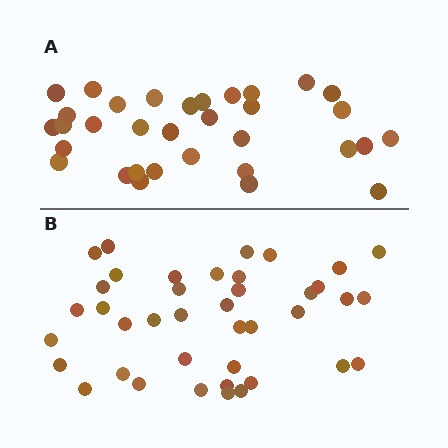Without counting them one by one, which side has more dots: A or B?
Region B (the bottom region) has more dots.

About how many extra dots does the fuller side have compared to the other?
Region B has roughly 8 or so more dots than region A.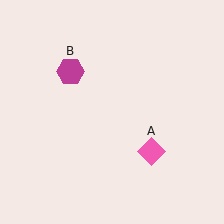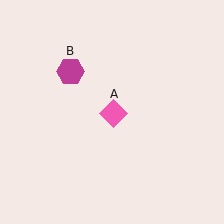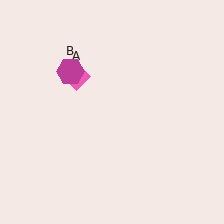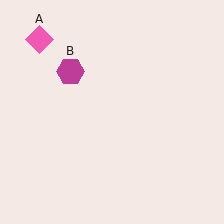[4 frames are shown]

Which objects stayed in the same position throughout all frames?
Magenta hexagon (object B) remained stationary.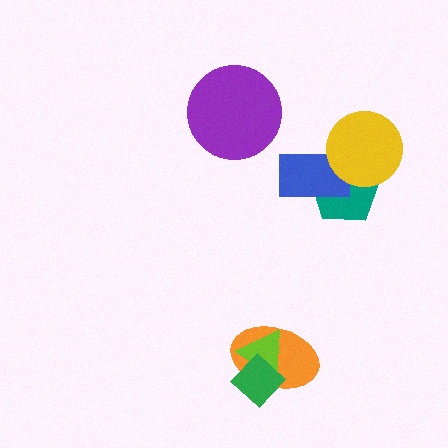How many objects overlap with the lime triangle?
2 objects overlap with the lime triangle.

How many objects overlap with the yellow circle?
2 objects overlap with the yellow circle.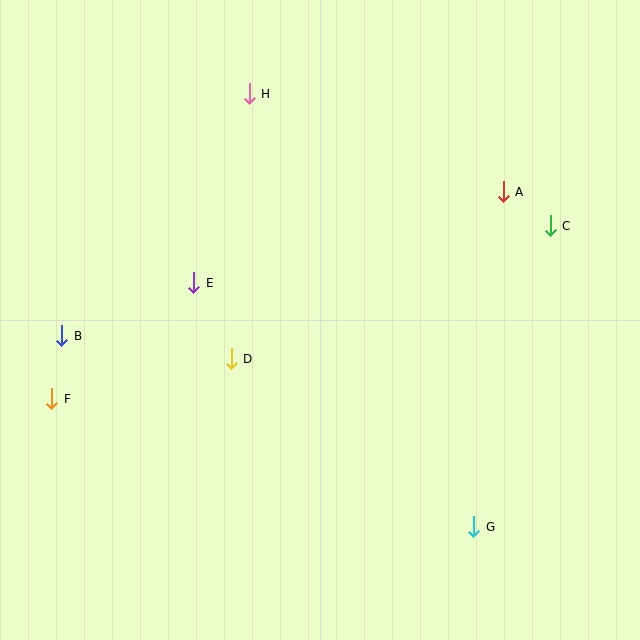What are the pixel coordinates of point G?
Point G is at (474, 527).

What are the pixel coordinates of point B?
Point B is at (62, 336).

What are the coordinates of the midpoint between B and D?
The midpoint between B and D is at (147, 347).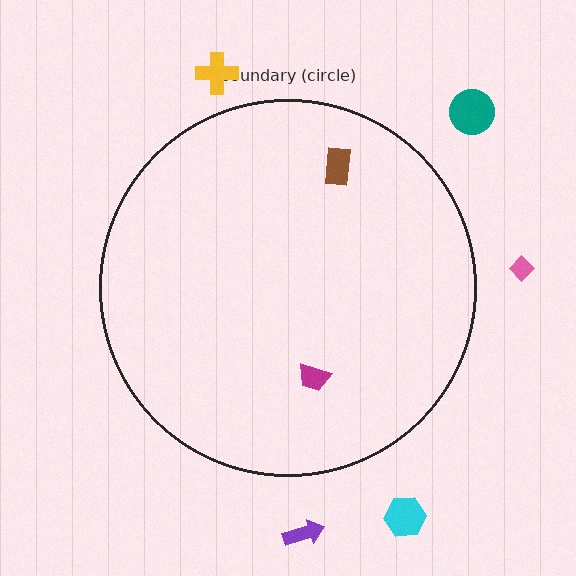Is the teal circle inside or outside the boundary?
Outside.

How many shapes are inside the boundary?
2 inside, 5 outside.